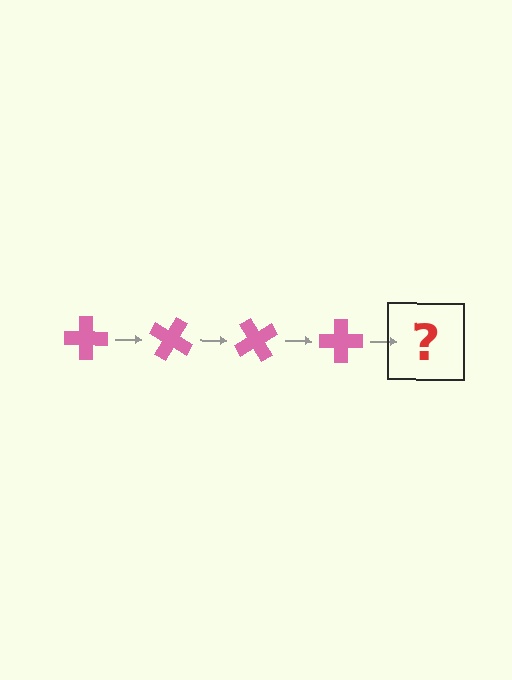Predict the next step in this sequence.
The next step is a pink cross rotated 120 degrees.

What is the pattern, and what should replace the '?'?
The pattern is that the cross rotates 30 degrees each step. The '?' should be a pink cross rotated 120 degrees.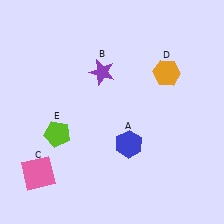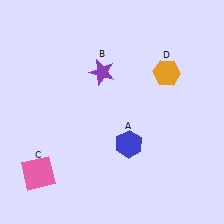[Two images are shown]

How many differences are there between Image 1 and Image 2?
There is 1 difference between the two images.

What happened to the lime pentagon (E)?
The lime pentagon (E) was removed in Image 2. It was in the bottom-left area of Image 1.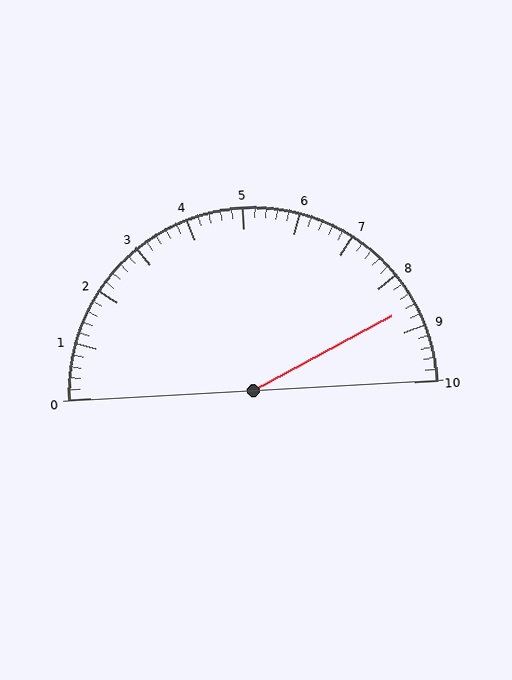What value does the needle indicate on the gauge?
The needle indicates approximately 8.6.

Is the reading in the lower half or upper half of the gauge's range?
The reading is in the upper half of the range (0 to 10).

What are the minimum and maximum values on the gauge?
The gauge ranges from 0 to 10.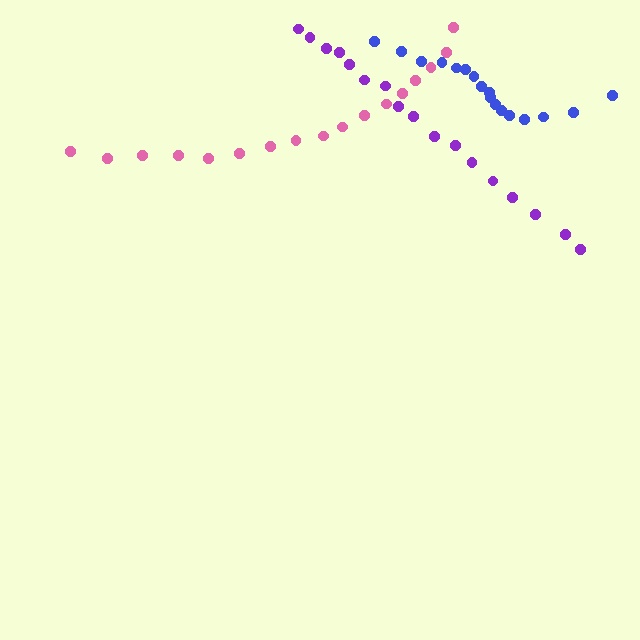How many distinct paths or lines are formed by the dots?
There are 3 distinct paths.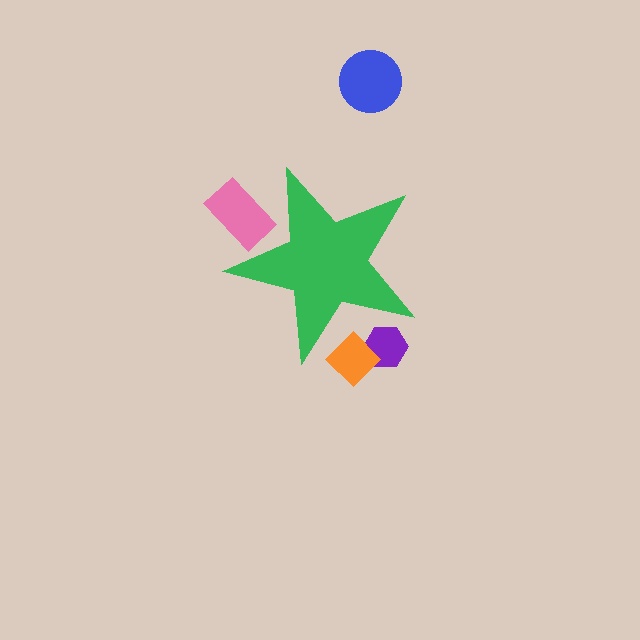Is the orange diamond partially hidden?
Yes, the orange diamond is partially hidden behind the green star.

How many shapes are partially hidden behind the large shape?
3 shapes are partially hidden.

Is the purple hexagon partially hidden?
Yes, the purple hexagon is partially hidden behind the green star.